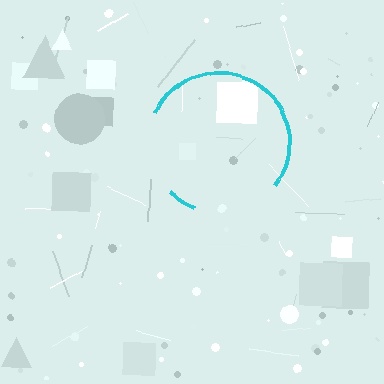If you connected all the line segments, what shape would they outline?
They would outline a circle.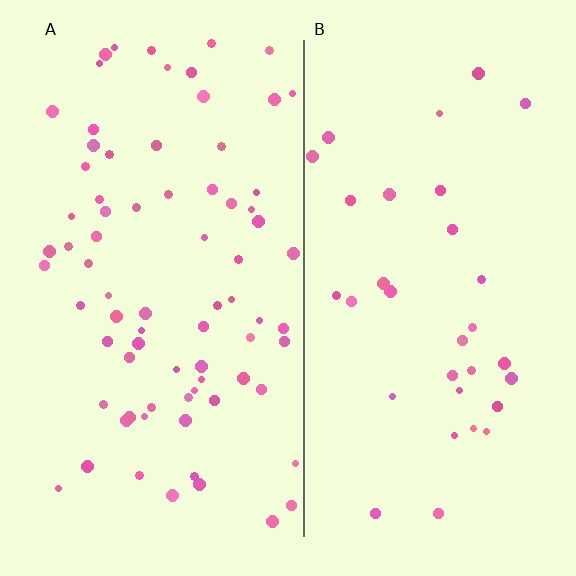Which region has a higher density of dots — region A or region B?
A (the left).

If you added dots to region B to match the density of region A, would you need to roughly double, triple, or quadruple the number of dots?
Approximately double.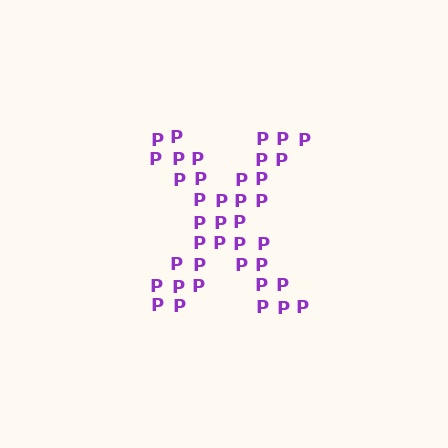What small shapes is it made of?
It is made of small letter P's.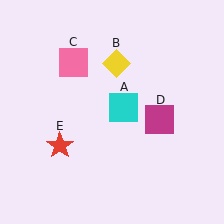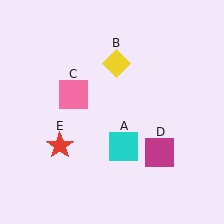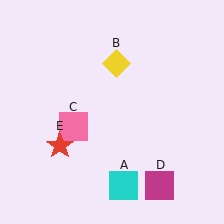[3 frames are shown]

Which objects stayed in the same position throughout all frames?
Yellow diamond (object B) and red star (object E) remained stationary.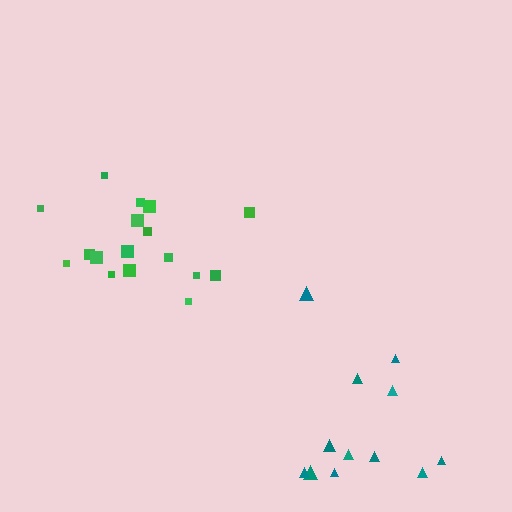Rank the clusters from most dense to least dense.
green, teal.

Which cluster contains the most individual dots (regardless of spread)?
Green (17).